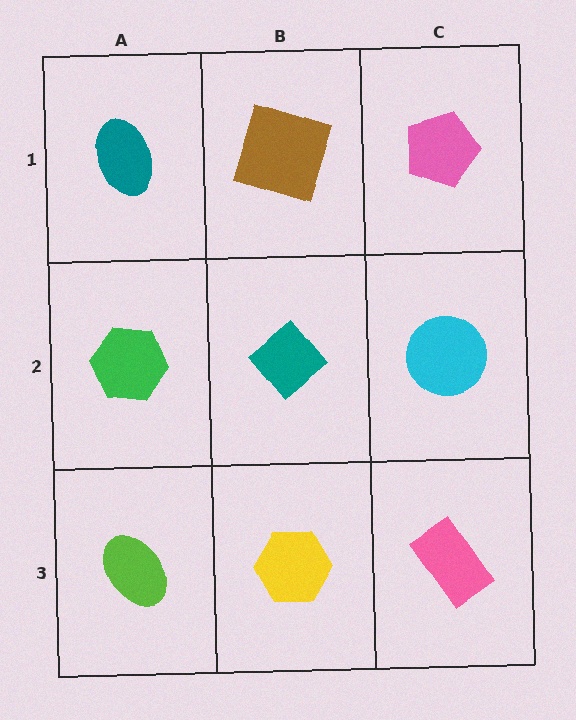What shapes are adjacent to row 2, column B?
A brown square (row 1, column B), a yellow hexagon (row 3, column B), a green hexagon (row 2, column A), a cyan circle (row 2, column C).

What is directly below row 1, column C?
A cyan circle.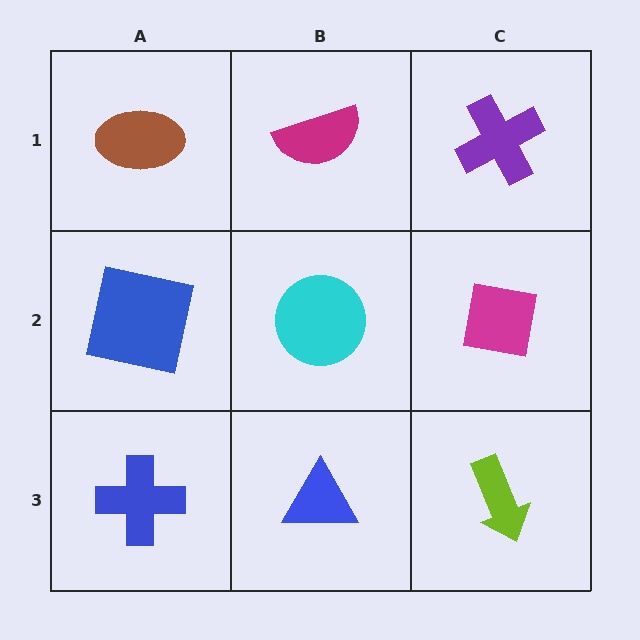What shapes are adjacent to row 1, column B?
A cyan circle (row 2, column B), a brown ellipse (row 1, column A), a purple cross (row 1, column C).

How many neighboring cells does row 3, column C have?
2.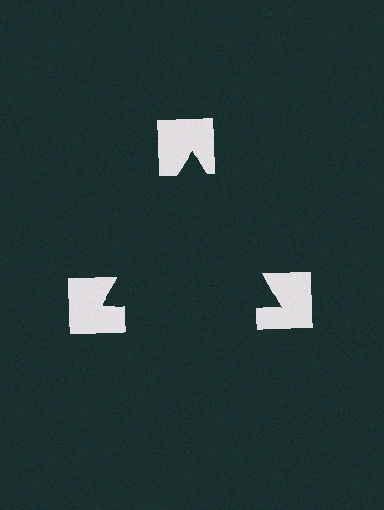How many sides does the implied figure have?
3 sides.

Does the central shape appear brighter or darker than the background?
It typically appears slightly darker than the background, even though no actual brightness change is drawn.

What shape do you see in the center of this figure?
An illusory triangle — its edges are inferred from the aligned wedge cuts in the notched squares, not physically drawn.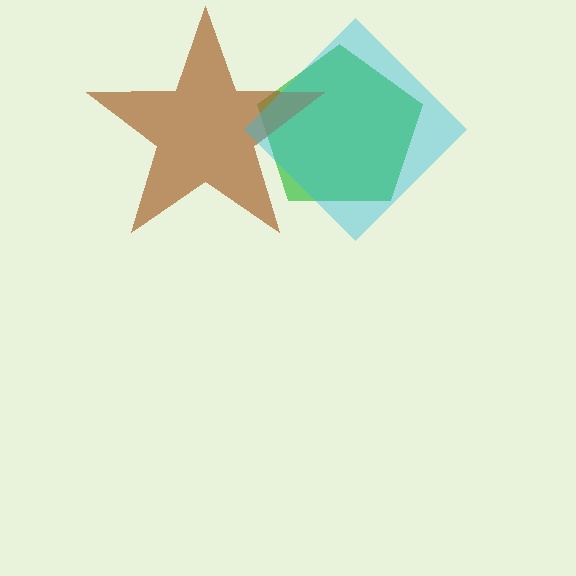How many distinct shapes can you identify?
There are 3 distinct shapes: a green pentagon, a brown star, a cyan diamond.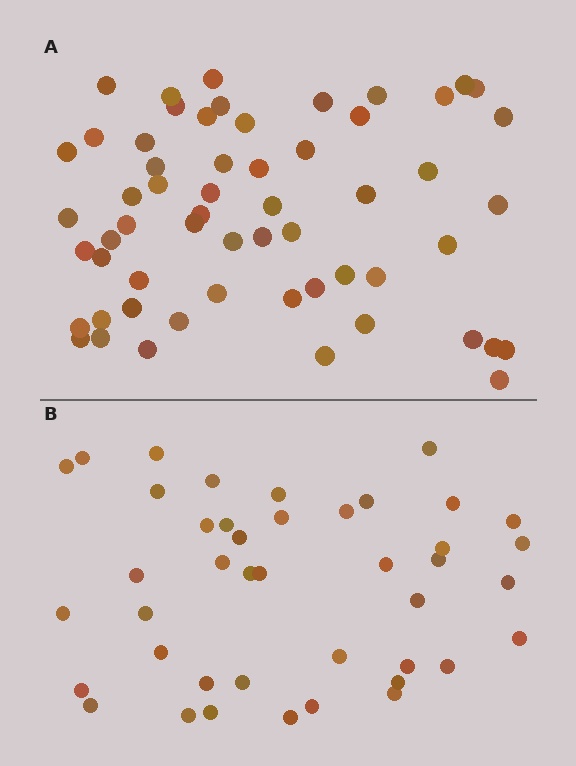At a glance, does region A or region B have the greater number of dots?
Region A (the top region) has more dots.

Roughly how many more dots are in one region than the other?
Region A has approximately 15 more dots than region B.